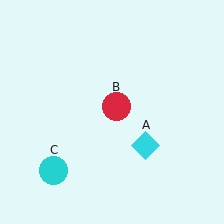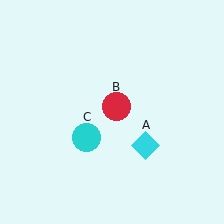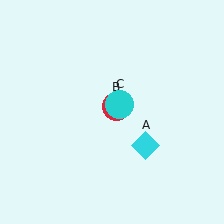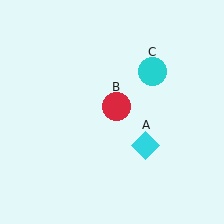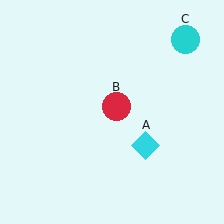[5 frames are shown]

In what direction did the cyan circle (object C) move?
The cyan circle (object C) moved up and to the right.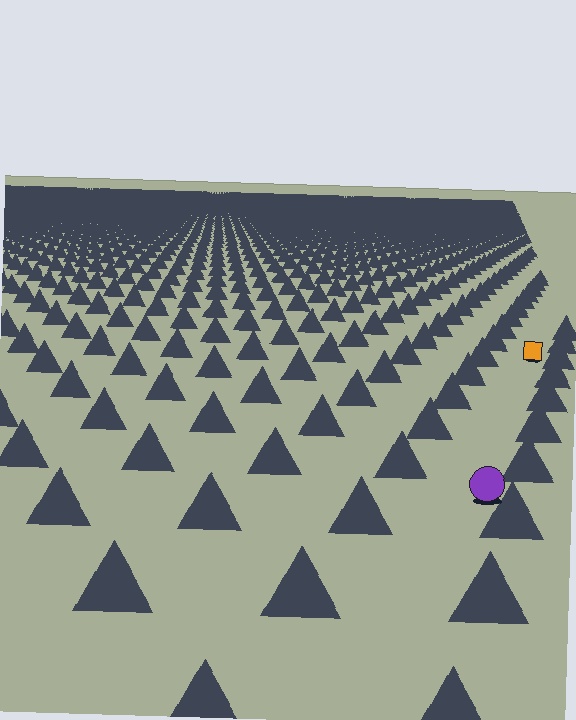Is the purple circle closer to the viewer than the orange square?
Yes. The purple circle is closer — you can tell from the texture gradient: the ground texture is coarser near it.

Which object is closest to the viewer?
The purple circle is closest. The texture marks near it are larger and more spread out.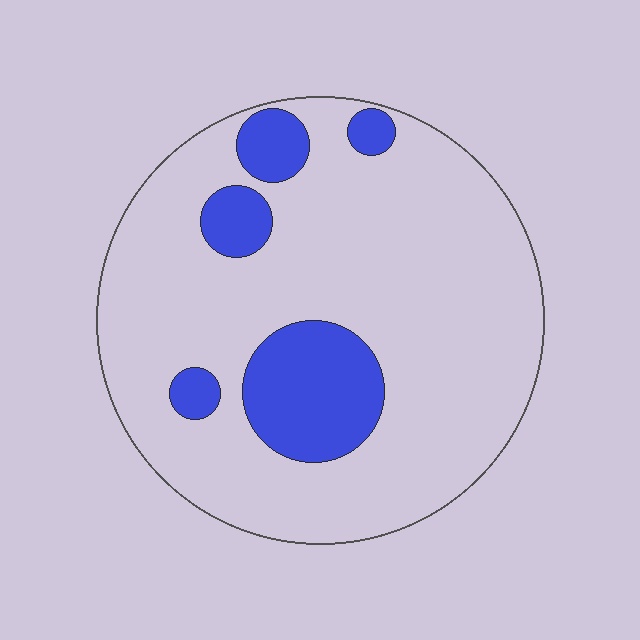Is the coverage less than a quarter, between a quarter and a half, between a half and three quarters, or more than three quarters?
Less than a quarter.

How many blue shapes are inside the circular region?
5.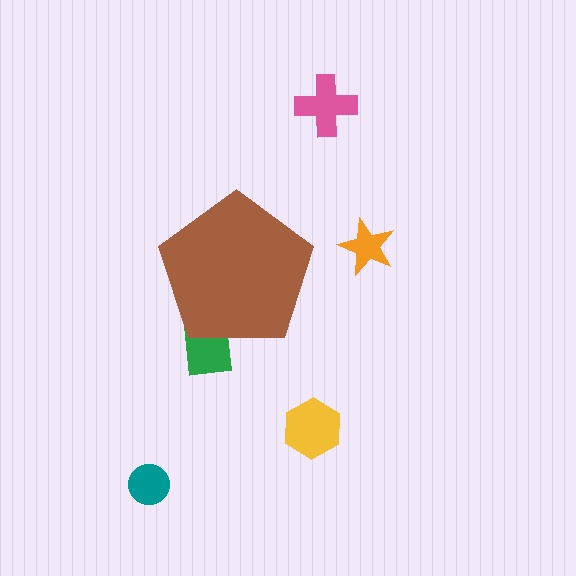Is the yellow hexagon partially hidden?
No, the yellow hexagon is fully visible.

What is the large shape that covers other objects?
A brown pentagon.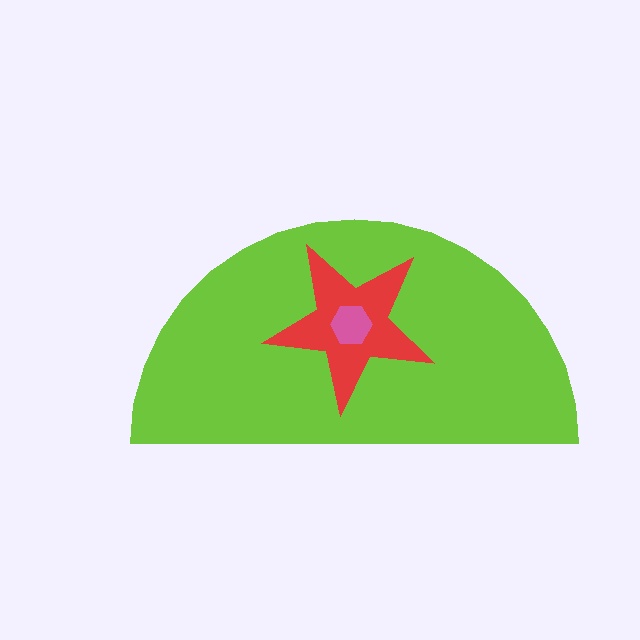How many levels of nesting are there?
3.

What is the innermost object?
The pink hexagon.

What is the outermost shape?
The lime semicircle.